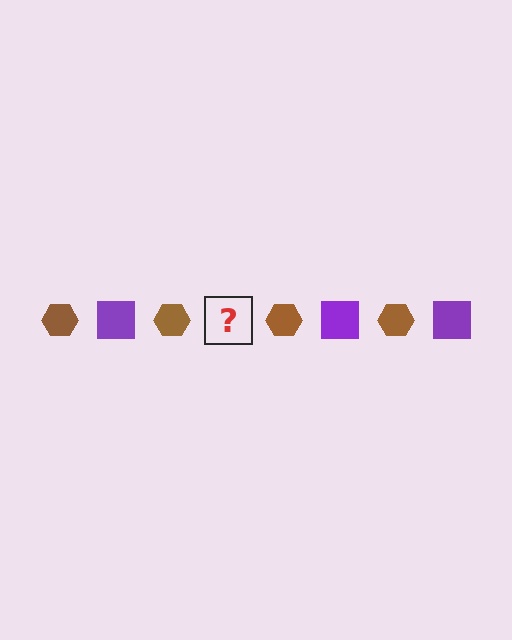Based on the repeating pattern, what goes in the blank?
The blank should be a purple square.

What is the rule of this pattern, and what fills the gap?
The rule is that the pattern alternates between brown hexagon and purple square. The gap should be filled with a purple square.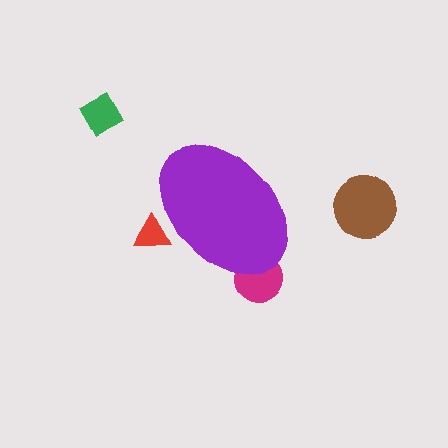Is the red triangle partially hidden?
Yes, the red triangle is partially hidden behind the purple ellipse.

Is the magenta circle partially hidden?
Yes, the magenta circle is partially hidden behind the purple ellipse.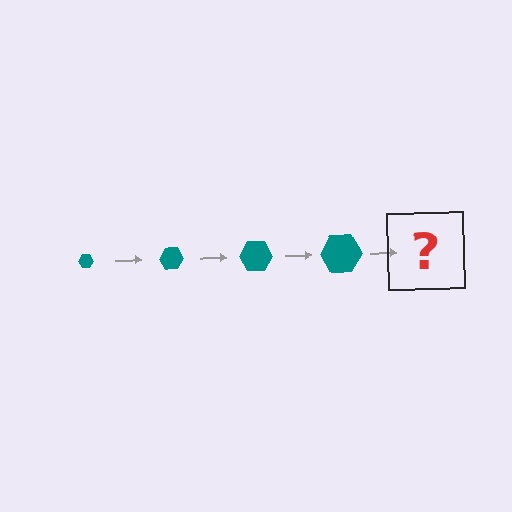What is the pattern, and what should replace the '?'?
The pattern is that the hexagon gets progressively larger each step. The '?' should be a teal hexagon, larger than the previous one.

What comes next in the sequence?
The next element should be a teal hexagon, larger than the previous one.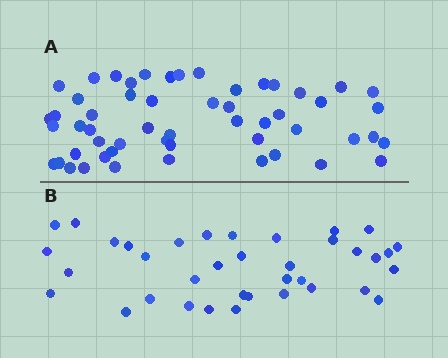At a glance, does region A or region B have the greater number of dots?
Region A (the top region) has more dots.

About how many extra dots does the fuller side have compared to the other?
Region A has approximately 15 more dots than region B.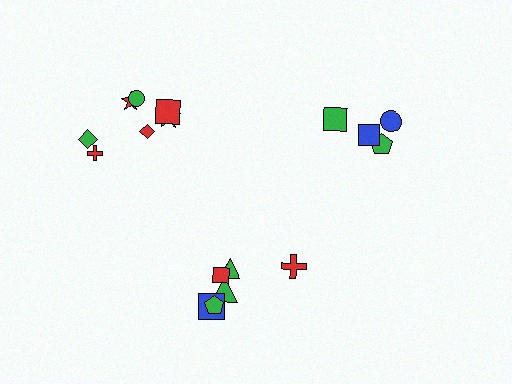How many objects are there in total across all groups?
There are 17 objects.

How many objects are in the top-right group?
There are 4 objects.